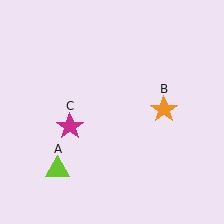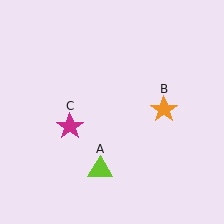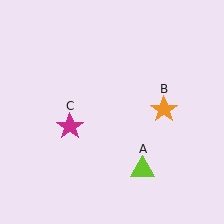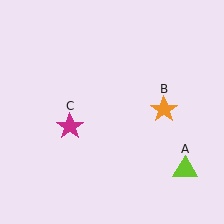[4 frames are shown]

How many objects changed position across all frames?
1 object changed position: lime triangle (object A).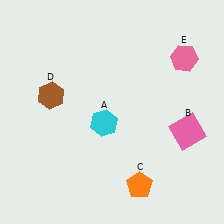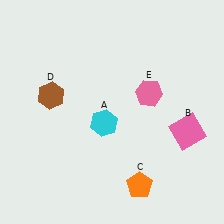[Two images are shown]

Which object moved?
The pink hexagon (E) moved left.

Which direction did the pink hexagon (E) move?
The pink hexagon (E) moved left.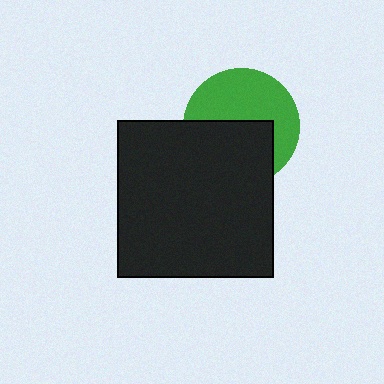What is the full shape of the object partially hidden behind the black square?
The partially hidden object is a green circle.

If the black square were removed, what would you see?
You would see the complete green circle.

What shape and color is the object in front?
The object in front is a black square.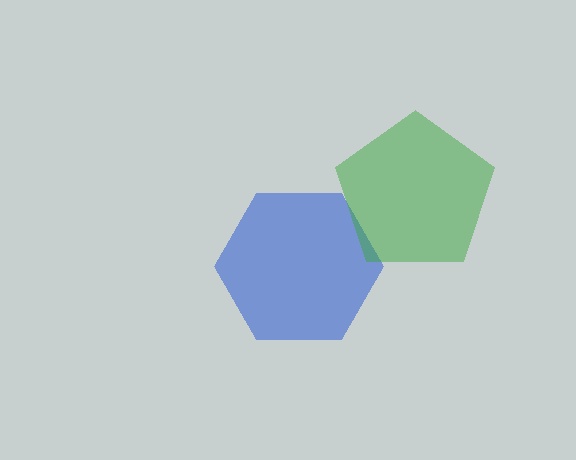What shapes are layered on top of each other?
The layered shapes are: a blue hexagon, a green pentagon.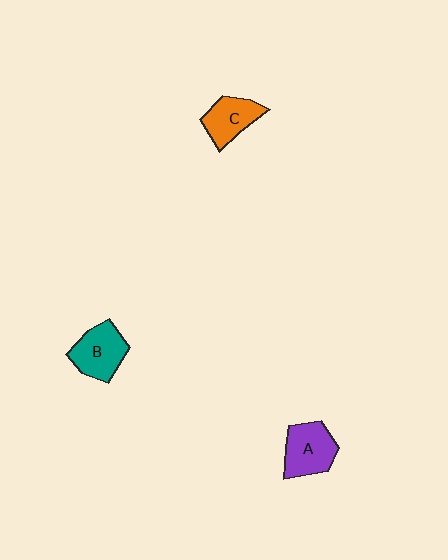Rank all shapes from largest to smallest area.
From largest to smallest: A (purple), B (teal), C (orange).